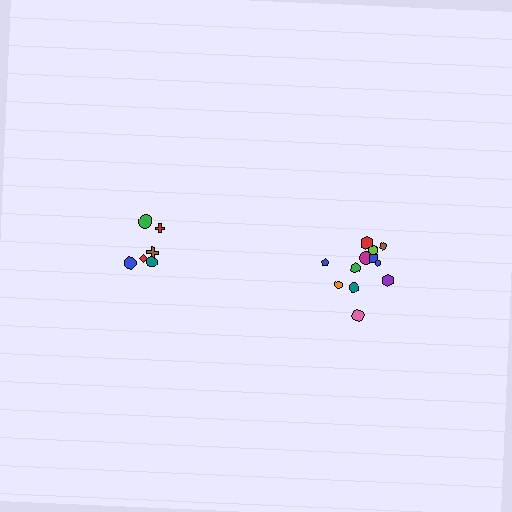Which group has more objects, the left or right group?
The right group.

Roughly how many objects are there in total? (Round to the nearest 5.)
Roughly 20 objects in total.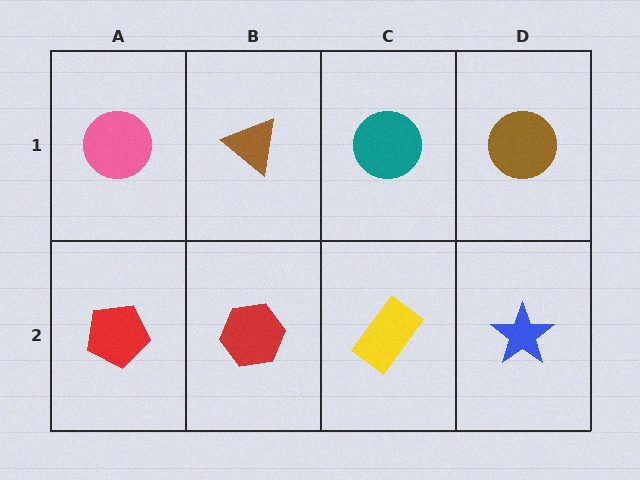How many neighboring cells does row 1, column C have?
3.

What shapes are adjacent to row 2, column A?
A pink circle (row 1, column A), a red hexagon (row 2, column B).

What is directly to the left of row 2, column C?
A red hexagon.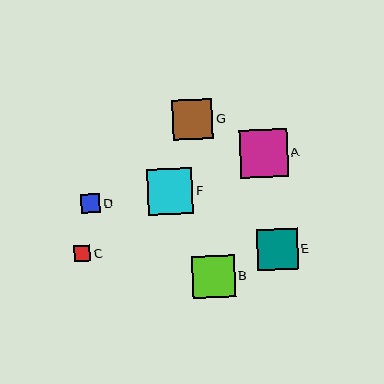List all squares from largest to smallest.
From largest to smallest: A, F, B, E, G, D, C.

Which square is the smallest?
Square C is the smallest with a size of approximately 16 pixels.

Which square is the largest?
Square A is the largest with a size of approximately 48 pixels.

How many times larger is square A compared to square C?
Square A is approximately 3.0 times the size of square C.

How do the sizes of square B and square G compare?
Square B and square G are approximately the same size.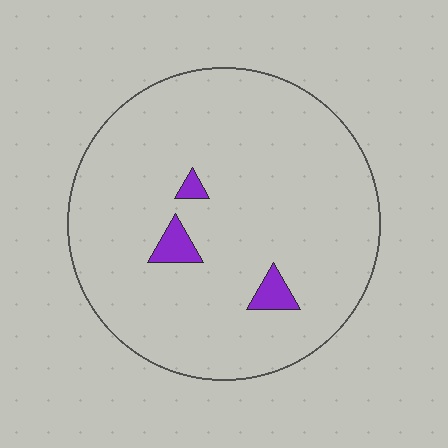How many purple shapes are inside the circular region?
3.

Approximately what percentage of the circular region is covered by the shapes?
Approximately 5%.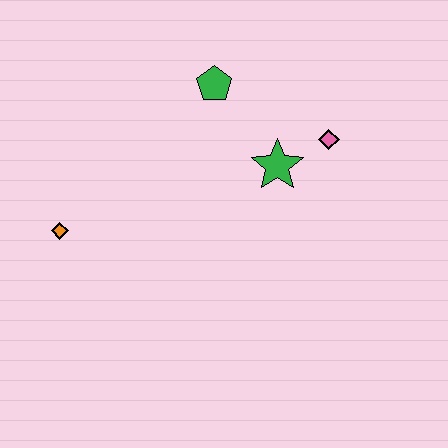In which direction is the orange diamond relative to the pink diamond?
The orange diamond is to the left of the pink diamond.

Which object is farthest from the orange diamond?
The pink diamond is farthest from the orange diamond.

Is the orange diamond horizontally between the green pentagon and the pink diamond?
No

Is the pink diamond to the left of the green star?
No